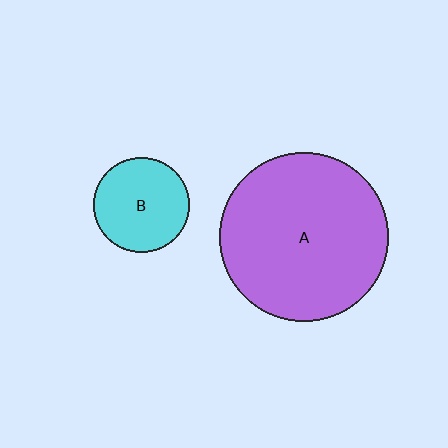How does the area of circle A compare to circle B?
Approximately 3.1 times.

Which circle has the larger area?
Circle A (purple).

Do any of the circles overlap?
No, none of the circles overlap.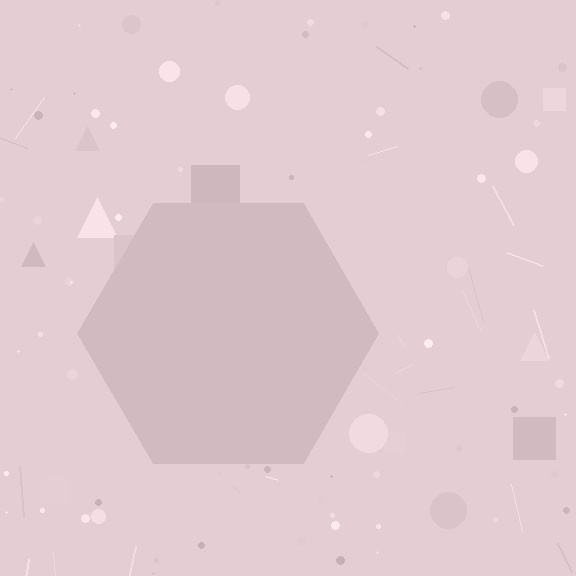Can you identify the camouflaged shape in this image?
The camouflaged shape is a hexagon.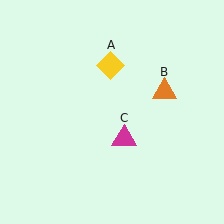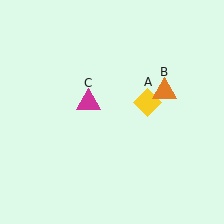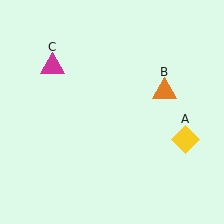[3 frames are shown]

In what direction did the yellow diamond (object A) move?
The yellow diamond (object A) moved down and to the right.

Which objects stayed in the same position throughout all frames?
Orange triangle (object B) remained stationary.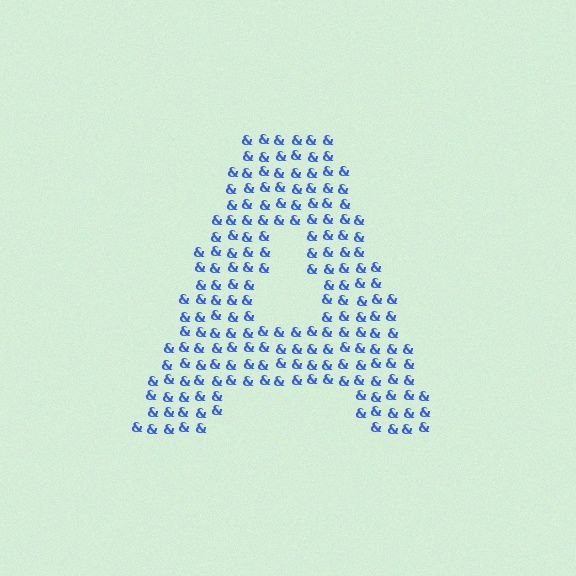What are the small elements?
The small elements are ampersands.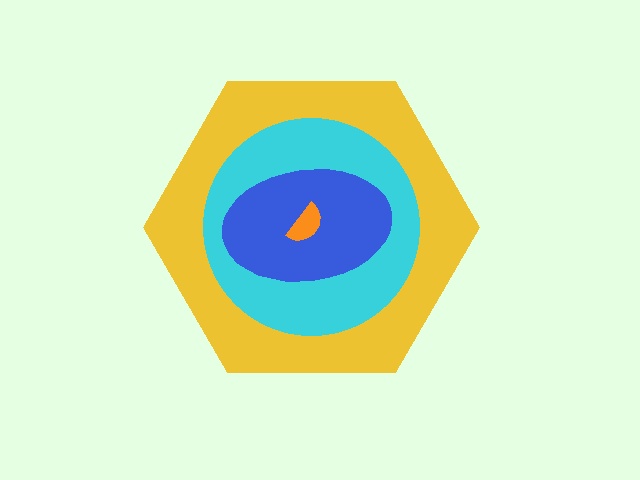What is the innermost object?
The orange semicircle.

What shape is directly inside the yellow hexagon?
The cyan circle.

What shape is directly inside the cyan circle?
The blue ellipse.